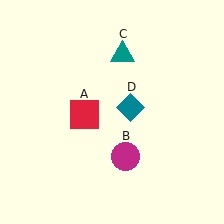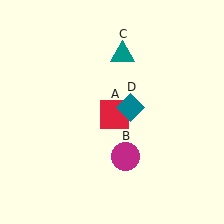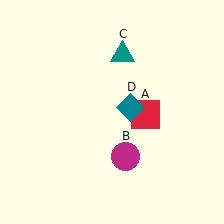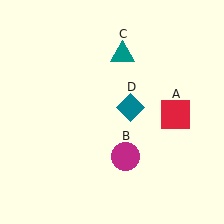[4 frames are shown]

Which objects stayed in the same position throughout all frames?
Magenta circle (object B) and teal triangle (object C) and teal diamond (object D) remained stationary.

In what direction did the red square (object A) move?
The red square (object A) moved right.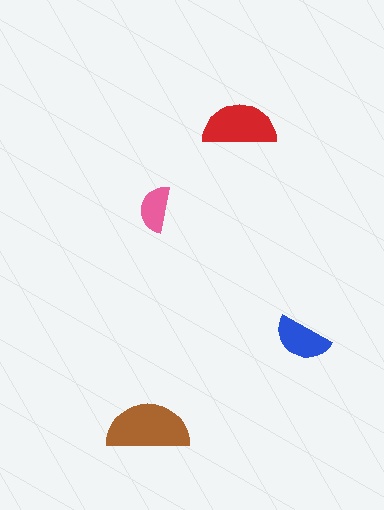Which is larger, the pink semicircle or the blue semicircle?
The blue one.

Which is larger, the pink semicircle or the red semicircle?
The red one.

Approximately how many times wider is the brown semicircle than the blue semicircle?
About 1.5 times wider.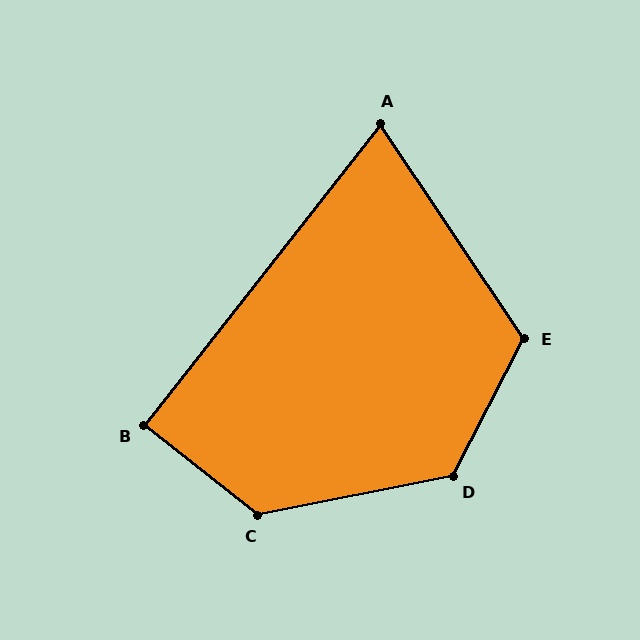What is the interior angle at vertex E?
Approximately 119 degrees (obtuse).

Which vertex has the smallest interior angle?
A, at approximately 72 degrees.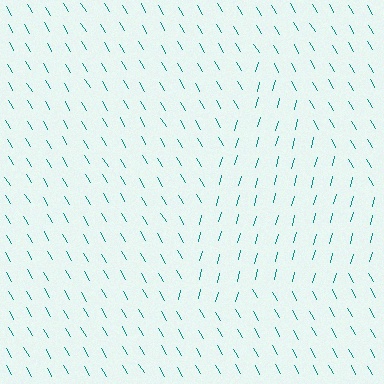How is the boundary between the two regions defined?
The boundary is defined purely by a change in line orientation (approximately 45 degrees difference). All lines are the same color and thickness.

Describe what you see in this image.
The image is filled with small teal line segments. A triangle region in the image has lines oriented differently from the surrounding lines, creating a visible texture boundary.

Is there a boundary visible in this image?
Yes, there is a texture boundary formed by a change in line orientation.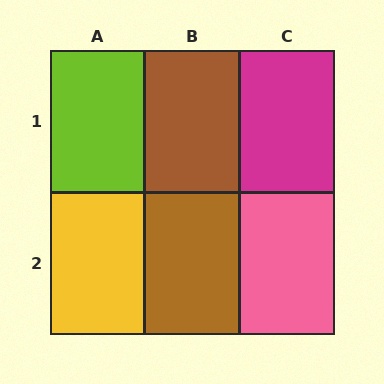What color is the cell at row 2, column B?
Brown.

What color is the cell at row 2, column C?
Pink.